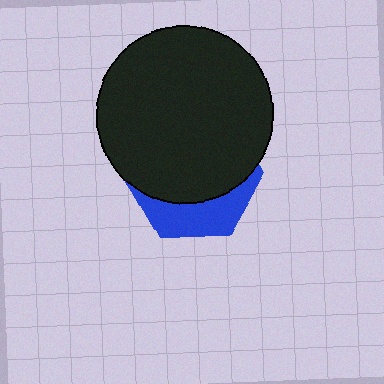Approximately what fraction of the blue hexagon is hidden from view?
Roughly 69% of the blue hexagon is hidden behind the black circle.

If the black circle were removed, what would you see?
You would see the complete blue hexagon.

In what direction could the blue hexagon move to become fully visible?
The blue hexagon could move down. That would shift it out from behind the black circle entirely.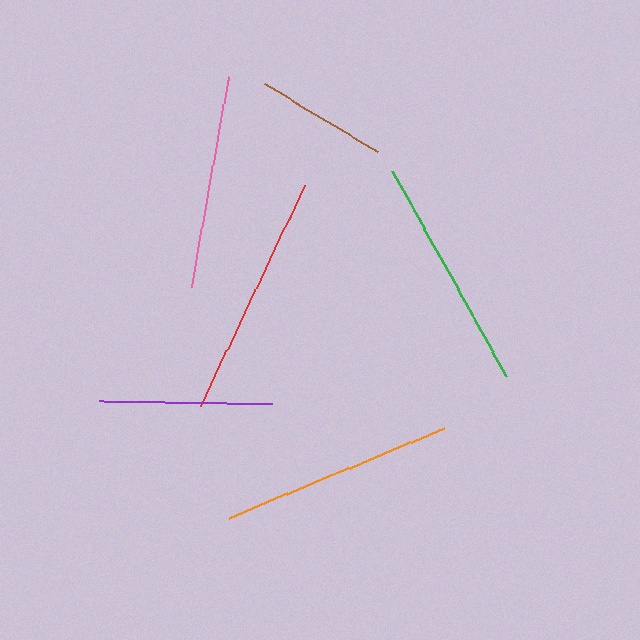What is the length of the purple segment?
The purple segment is approximately 173 pixels long.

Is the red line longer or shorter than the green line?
The red line is longer than the green line.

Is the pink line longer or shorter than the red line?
The red line is longer than the pink line.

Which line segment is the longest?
The red line is the longest at approximately 245 pixels.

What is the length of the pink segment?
The pink segment is approximately 213 pixels long.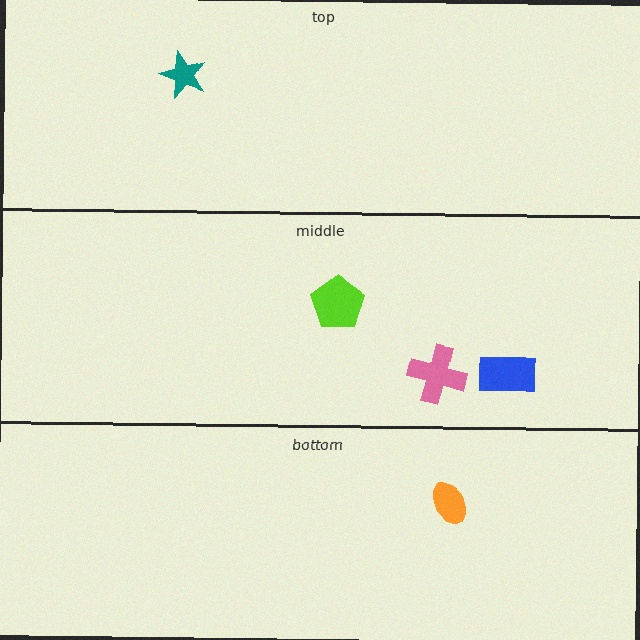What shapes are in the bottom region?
The orange ellipse.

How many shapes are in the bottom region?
1.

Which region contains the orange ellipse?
The bottom region.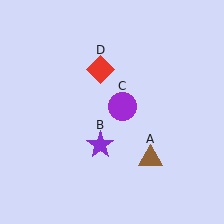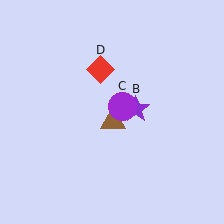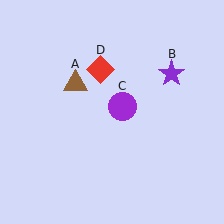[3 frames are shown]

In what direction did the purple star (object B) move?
The purple star (object B) moved up and to the right.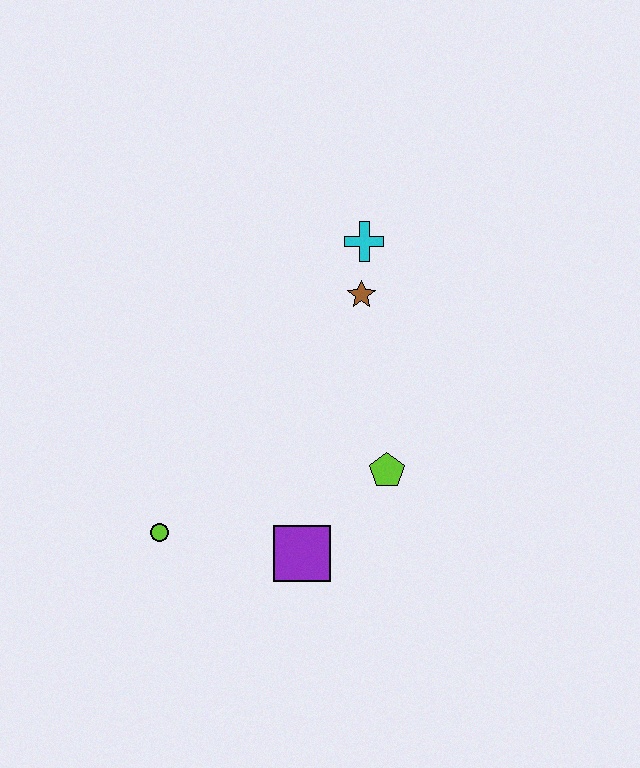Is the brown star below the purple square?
No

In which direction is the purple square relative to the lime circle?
The purple square is to the right of the lime circle.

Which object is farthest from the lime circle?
The cyan cross is farthest from the lime circle.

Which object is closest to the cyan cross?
The brown star is closest to the cyan cross.